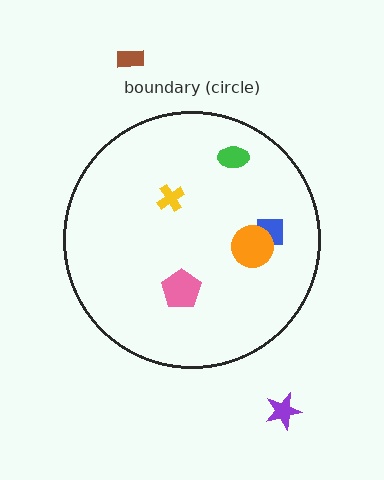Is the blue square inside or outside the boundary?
Inside.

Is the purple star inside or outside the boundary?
Outside.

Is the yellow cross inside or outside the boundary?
Inside.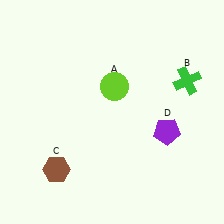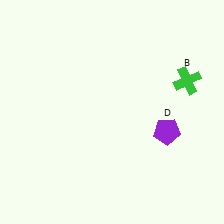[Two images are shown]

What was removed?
The brown hexagon (C), the lime circle (A) were removed in Image 2.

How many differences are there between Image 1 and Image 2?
There are 2 differences between the two images.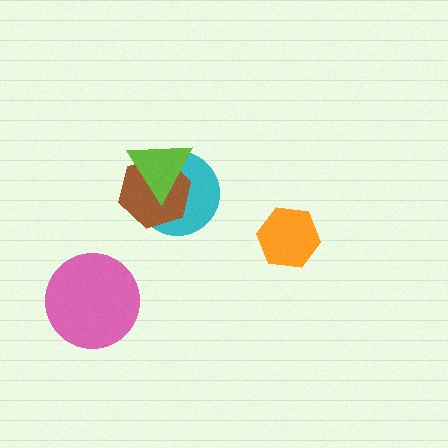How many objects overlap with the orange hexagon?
0 objects overlap with the orange hexagon.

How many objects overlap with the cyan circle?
2 objects overlap with the cyan circle.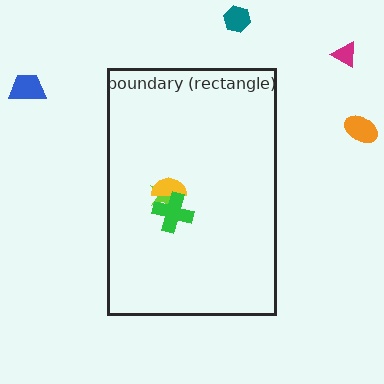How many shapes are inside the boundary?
3 inside, 4 outside.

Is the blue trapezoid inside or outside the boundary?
Outside.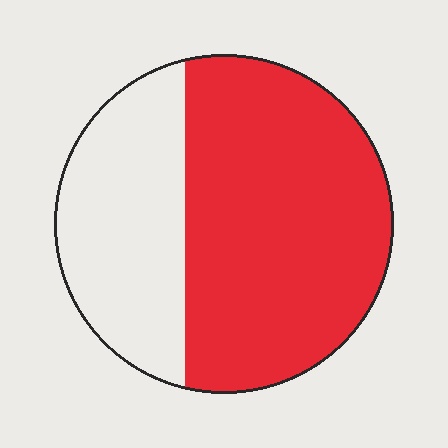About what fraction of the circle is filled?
About five eighths (5/8).